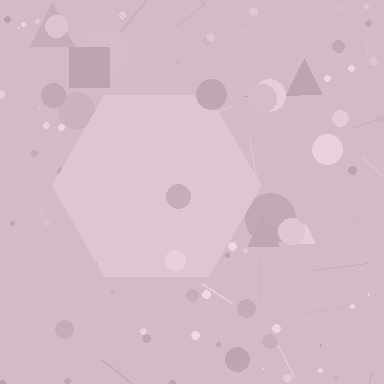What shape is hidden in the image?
A hexagon is hidden in the image.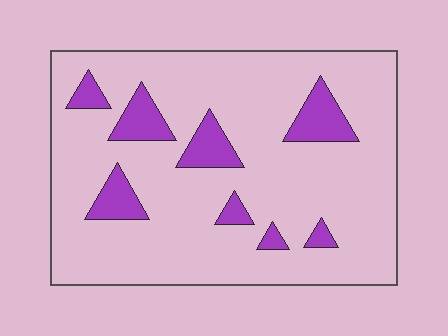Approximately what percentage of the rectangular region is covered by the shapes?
Approximately 15%.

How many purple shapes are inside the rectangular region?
8.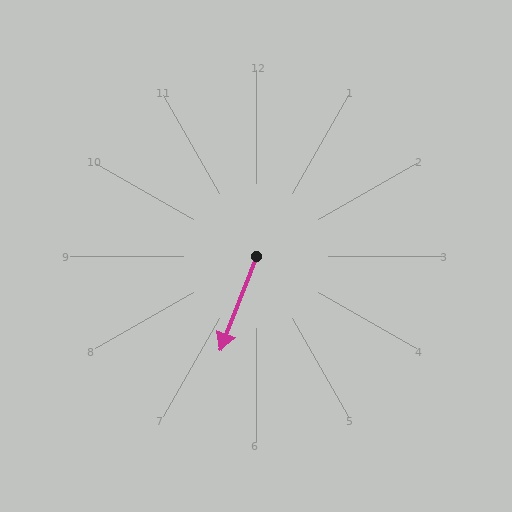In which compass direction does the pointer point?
South.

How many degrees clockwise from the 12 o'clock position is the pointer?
Approximately 201 degrees.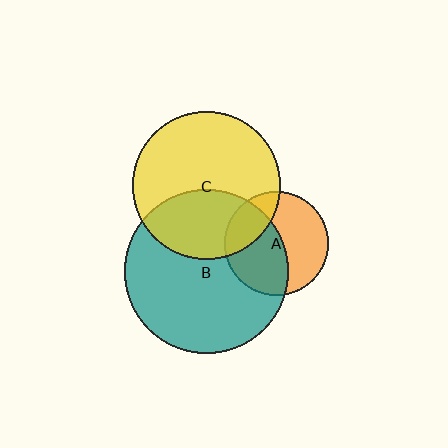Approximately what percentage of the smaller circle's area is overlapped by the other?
Approximately 25%.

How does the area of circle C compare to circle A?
Approximately 2.0 times.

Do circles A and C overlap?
Yes.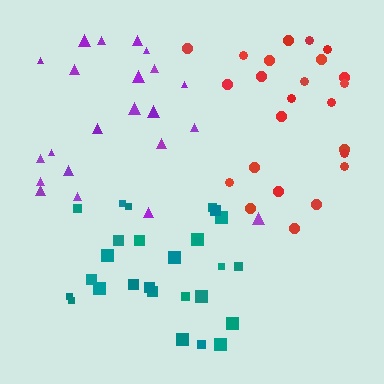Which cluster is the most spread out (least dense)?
Purple.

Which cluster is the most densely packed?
Teal.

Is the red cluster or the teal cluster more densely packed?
Teal.